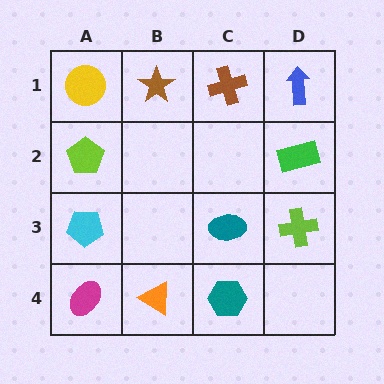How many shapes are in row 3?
3 shapes.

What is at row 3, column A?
A cyan pentagon.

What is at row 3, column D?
A lime cross.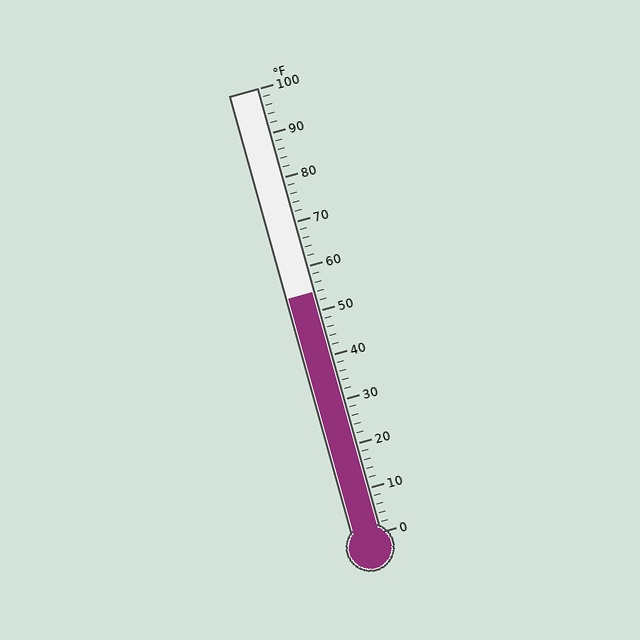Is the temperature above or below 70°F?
The temperature is below 70°F.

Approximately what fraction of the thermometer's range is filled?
The thermometer is filled to approximately 55% of its range.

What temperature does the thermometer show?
The thermometer shows approximately 54°F.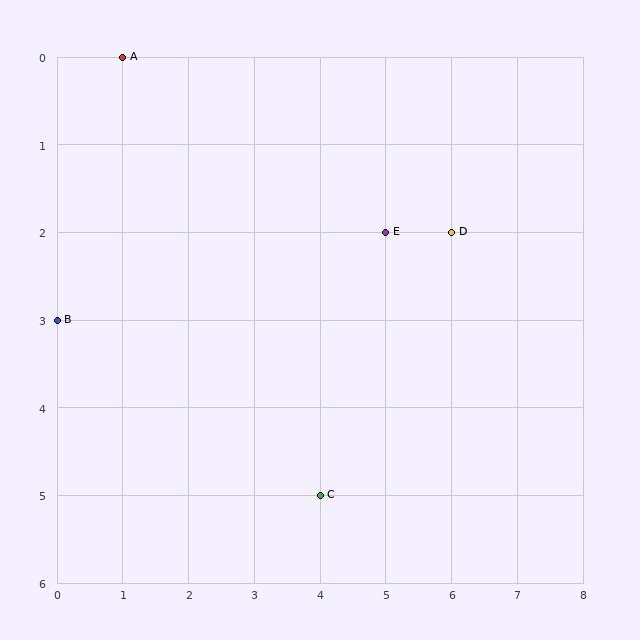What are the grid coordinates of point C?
Point C is at grid coordinates (4, 5).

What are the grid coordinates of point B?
Point B is at grid coordinates (0, 3).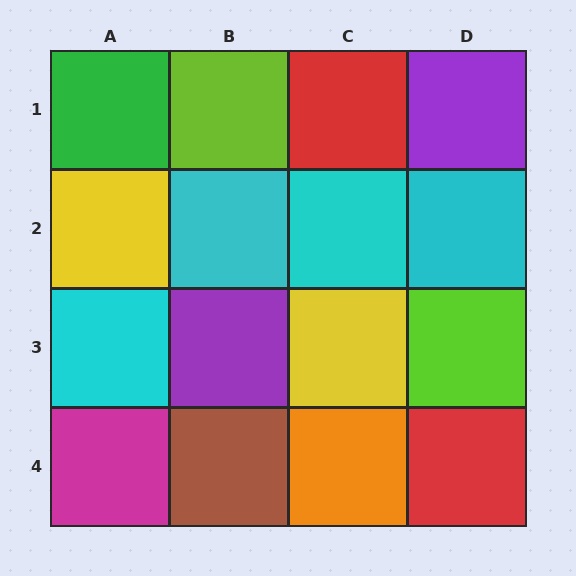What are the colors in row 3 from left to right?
Cyan, purple, yellow, lime.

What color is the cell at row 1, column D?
Purple.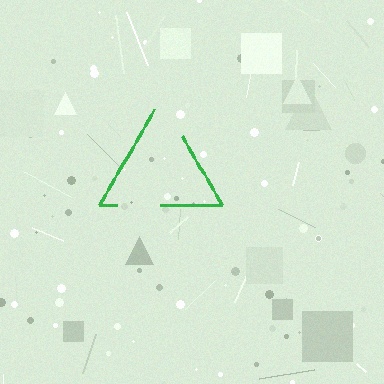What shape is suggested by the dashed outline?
The dashed outline suggests a triangle.